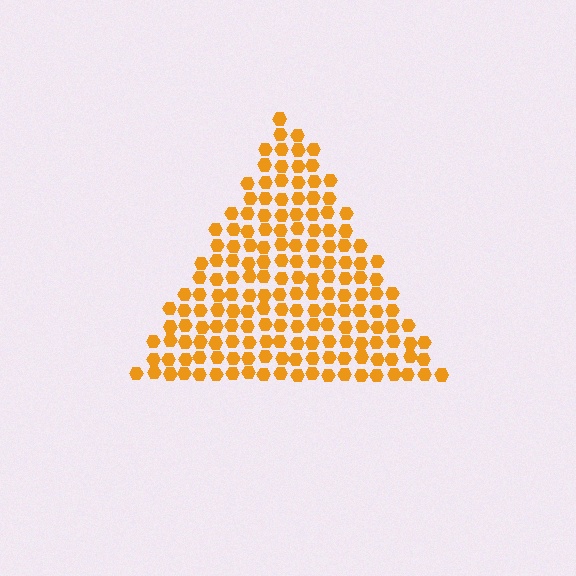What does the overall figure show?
The overall figure shows a triangle.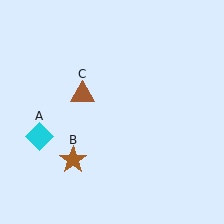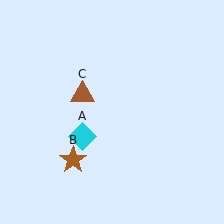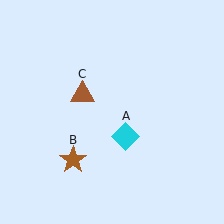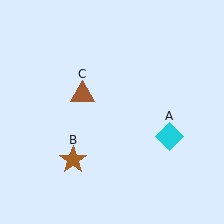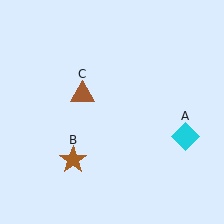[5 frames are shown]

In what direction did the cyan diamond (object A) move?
The cyan diamond (object A) moved right.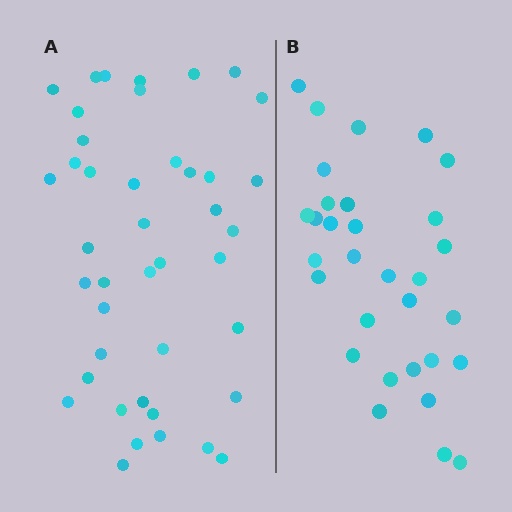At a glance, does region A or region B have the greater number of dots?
Region A (the left region) has more dots.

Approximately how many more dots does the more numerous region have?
Region A has roughly 12 or so more dots than region B.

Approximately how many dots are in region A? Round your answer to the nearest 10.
About 40 dots. (The exact count is 42, which rounds to 40.)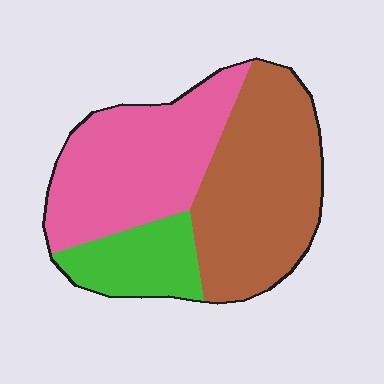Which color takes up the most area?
Brown, at roughly 45%.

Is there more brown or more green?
Brown.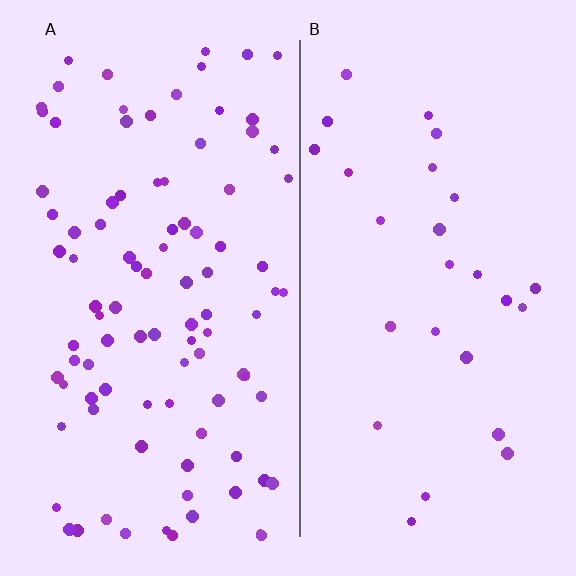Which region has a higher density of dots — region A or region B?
A (the left).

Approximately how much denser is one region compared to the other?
Approximately 3.6× — region A over region B.